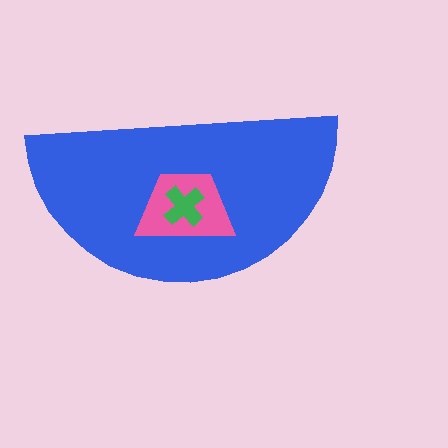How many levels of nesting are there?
3.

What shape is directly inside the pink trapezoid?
The green cross.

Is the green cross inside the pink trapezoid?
Yes.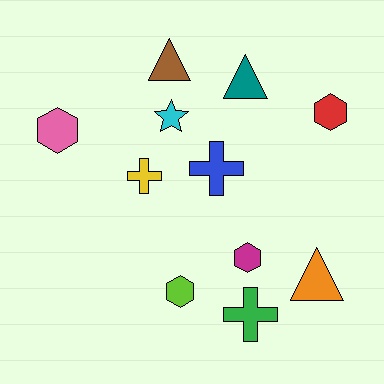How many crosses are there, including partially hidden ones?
There are 3 crosses.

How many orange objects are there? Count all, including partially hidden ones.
There is 1 orange object.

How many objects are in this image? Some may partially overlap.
There are 11 objects.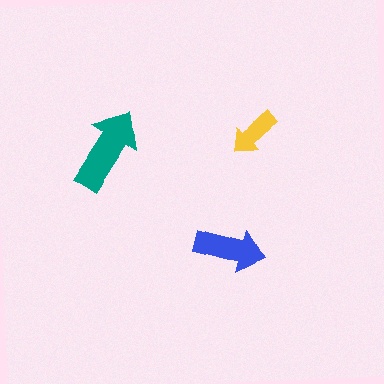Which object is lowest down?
The blue arrow is bottommost.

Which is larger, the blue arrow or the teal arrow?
The teal one.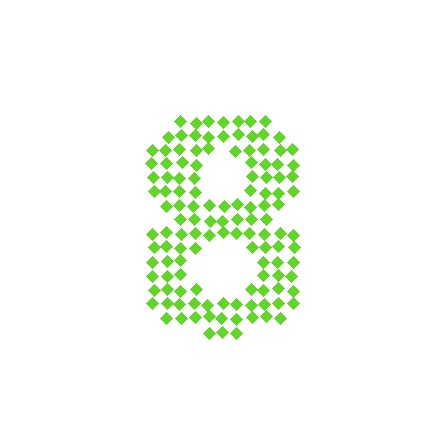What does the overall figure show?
The overall figure shows the digit 8.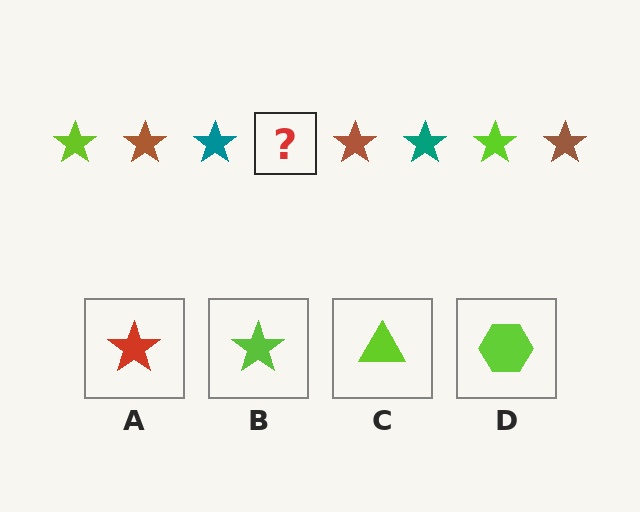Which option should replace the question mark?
Option B.